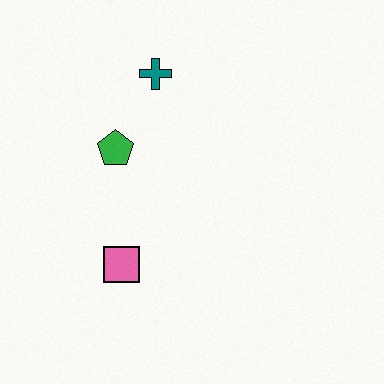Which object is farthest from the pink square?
The teal cross is farthest from the pink square.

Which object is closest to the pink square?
The green pentagon is closest to the pink square.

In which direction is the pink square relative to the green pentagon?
The pink square is below the green pentagon.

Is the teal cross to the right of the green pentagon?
Yes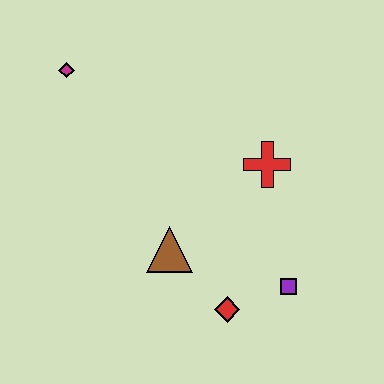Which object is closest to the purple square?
The red diamond is closest to the purple square.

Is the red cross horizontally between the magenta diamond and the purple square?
Yes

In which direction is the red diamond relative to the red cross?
The red diamond is below the red cross.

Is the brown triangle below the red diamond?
No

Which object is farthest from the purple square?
The magenta diamond is farthest from the purple square.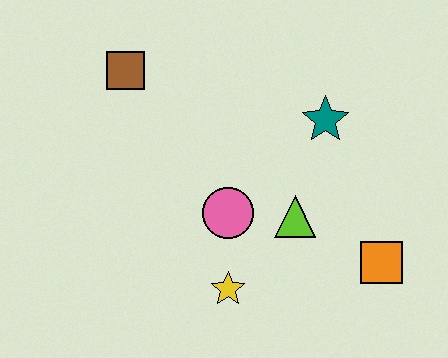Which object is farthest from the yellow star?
The brown square is farthest from the yellow star.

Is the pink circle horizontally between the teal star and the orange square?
No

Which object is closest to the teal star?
The lime triangle is closest to the teal star.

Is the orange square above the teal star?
No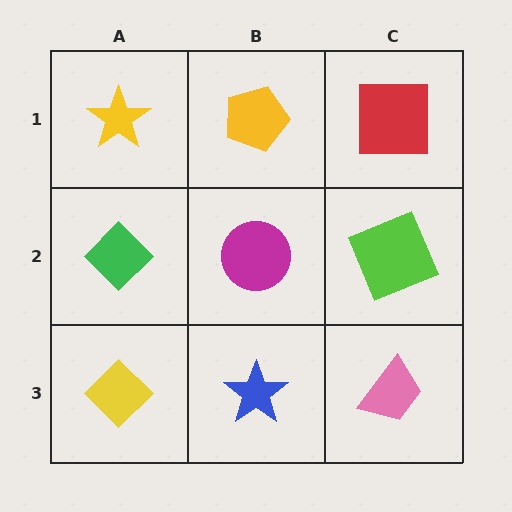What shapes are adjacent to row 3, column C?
A lime square (row 2, column C), a blue star (row 3, column B).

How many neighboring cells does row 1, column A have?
2.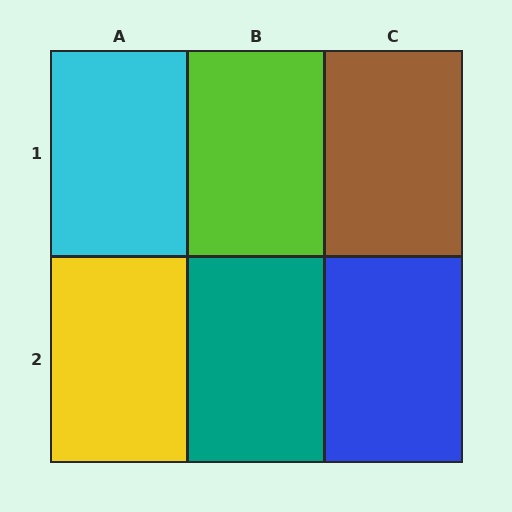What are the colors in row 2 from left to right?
Yellow, teal, blue.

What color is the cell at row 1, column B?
Lime.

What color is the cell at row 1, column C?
Brown.